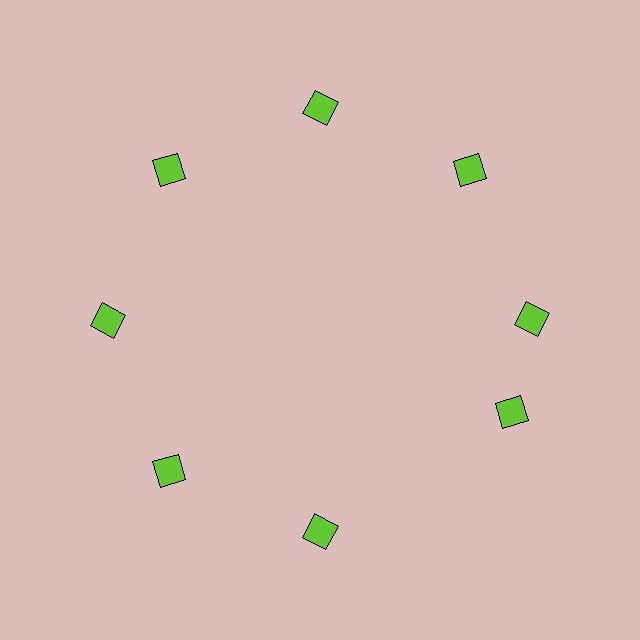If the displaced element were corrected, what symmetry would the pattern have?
It would have 8-fold rotational symmetry — the pattern would map onto itself every 45 degrees.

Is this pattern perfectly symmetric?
No. The 8 lime diamonds are arranged in a ring, but one element near the 4 o'clock position is rotated out of alignment along the ring, breaking the 8-fold rotational symmetry.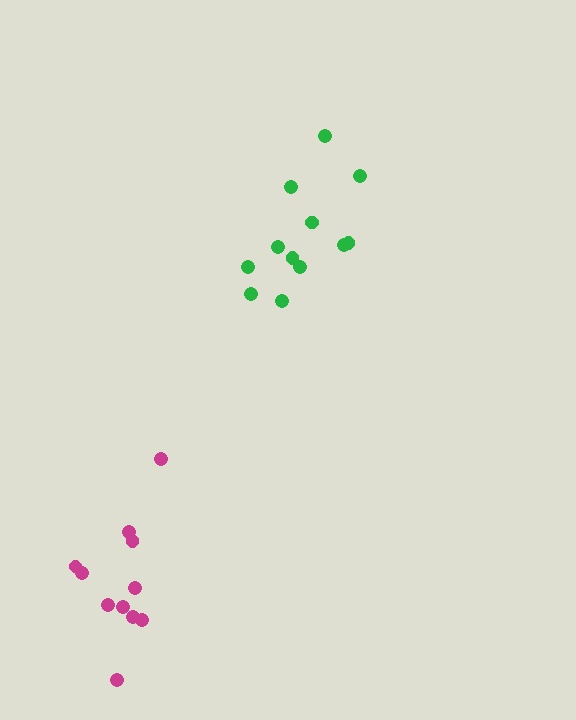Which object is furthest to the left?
The magenta cluster is leftmost.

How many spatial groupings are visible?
There are 2 spatial groupings.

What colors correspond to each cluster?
The clusters are colored: magenta, green.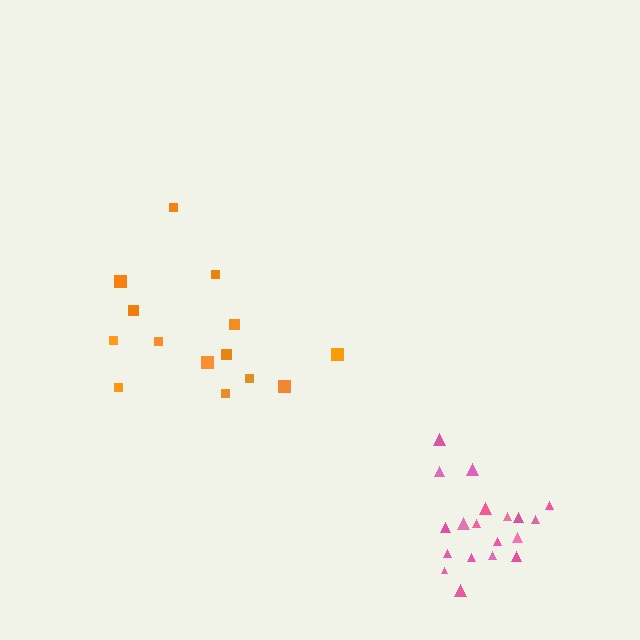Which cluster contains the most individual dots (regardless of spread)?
Pink (19).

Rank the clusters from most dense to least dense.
pink, orange.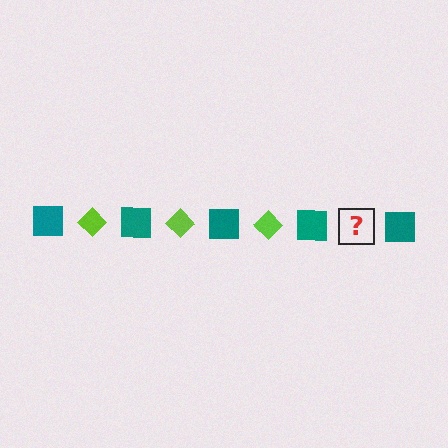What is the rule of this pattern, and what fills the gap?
The rule is that the pattern alternates between teal square and lime diamond. The gap should be filled with a lime diamond.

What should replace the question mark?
The question mark should be replaced with a lime diamond.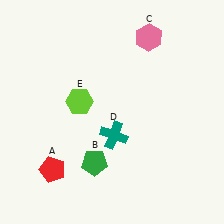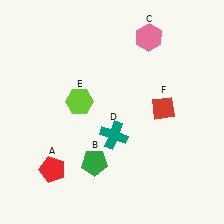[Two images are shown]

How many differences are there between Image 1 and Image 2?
There is 1 difference between the two images.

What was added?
A red diamond (F) was added in Image 2.